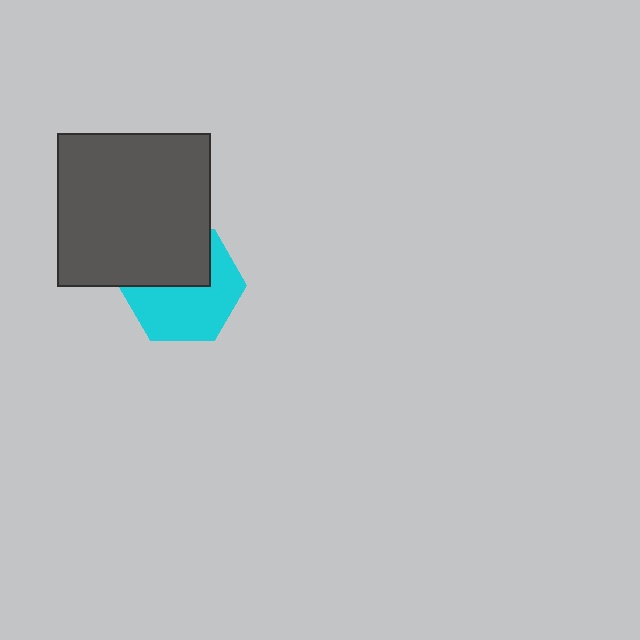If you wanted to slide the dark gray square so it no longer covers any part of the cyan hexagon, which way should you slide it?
Slide it up — that is the most direct way to separate the two shapes.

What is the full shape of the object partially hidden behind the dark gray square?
The partially hidden object is a cyan hexagon.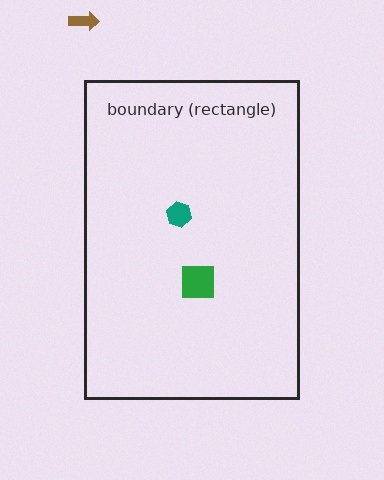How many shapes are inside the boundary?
2 inside, 1 outside.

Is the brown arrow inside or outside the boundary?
Outside.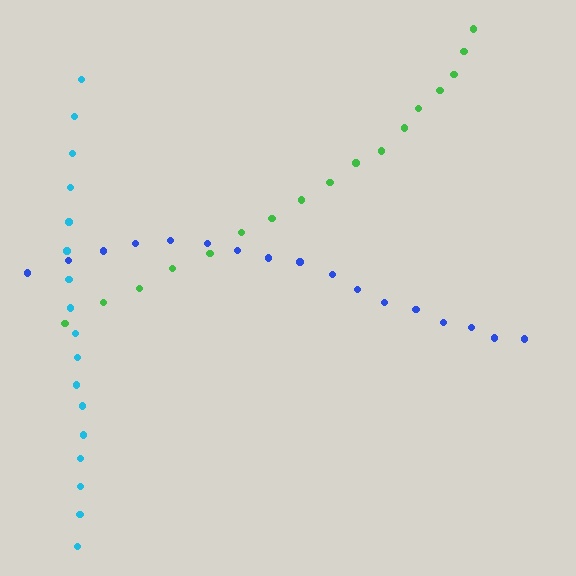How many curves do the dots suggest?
There are 3 distinct paths.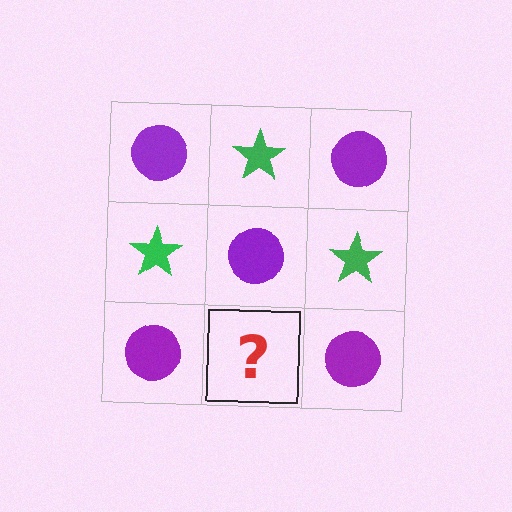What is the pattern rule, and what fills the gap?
The rule is that it alternates purple circle and green star in a checkerboard pattern. The gap should be filled with a green star.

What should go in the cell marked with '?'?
The missing cell should contain a green star.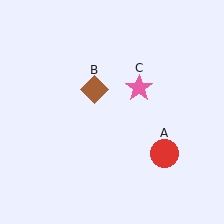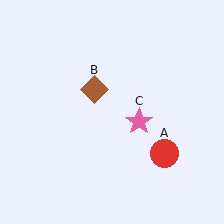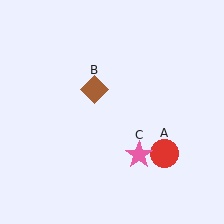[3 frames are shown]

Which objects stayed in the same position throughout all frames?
Red circle (object A) and brown diamond (object B) remained stationary.